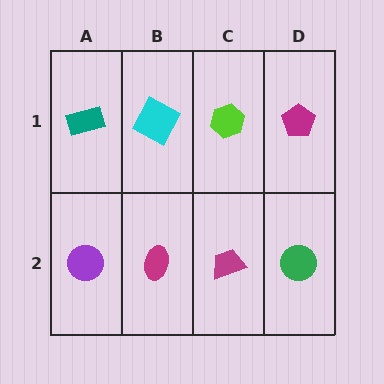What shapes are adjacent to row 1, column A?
A purple circle (row 2, column A), a cyan square (row 1, column B).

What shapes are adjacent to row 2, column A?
A teal rectangle (row 1, column A), a magenta ellipse (row 2, column B).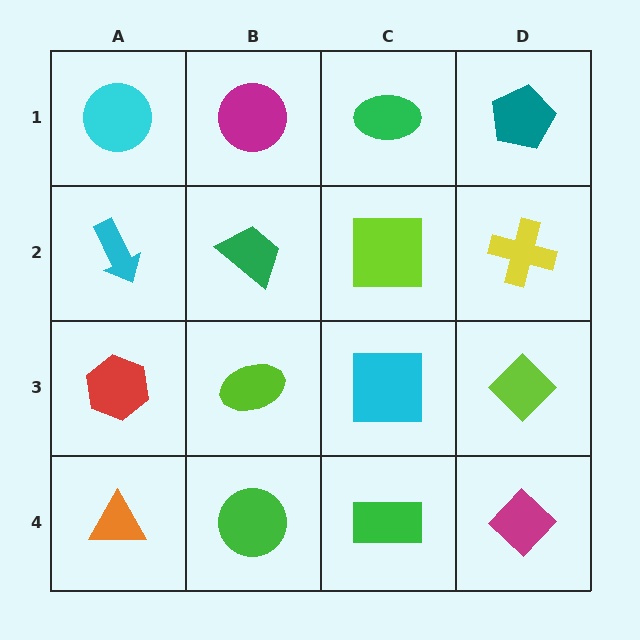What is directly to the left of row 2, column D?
A lime square.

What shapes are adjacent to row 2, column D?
A teal pentagon (row 1, column D), a lime diamond (row 3, column D), a lime square (row 2, column C).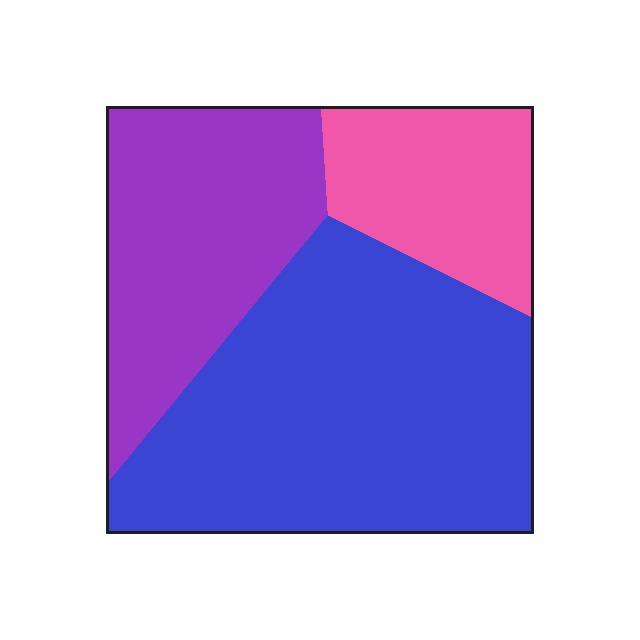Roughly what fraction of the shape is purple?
Purple covers 29% of the shape.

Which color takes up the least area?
Pink, at roughly 20%.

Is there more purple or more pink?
Purple.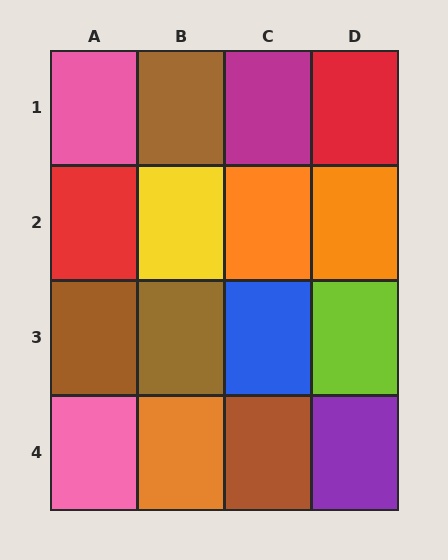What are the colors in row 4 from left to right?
Pink, orange, brown, purple.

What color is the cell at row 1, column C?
Magenta.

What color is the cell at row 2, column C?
Orange.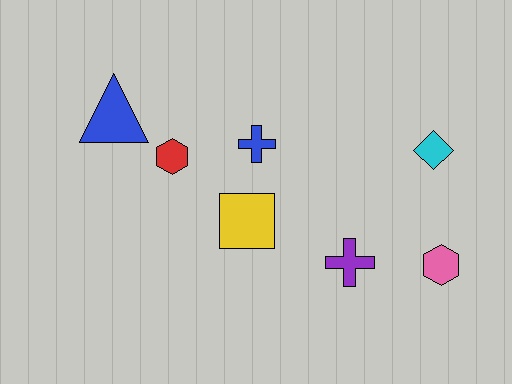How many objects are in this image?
There are 7 objects.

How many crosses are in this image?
There are 2 crosses.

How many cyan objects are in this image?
There is 1 cyan object.